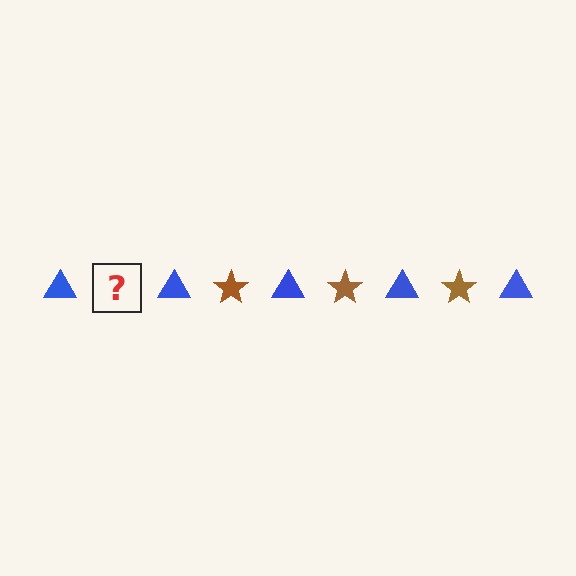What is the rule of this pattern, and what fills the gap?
The rule is that the pattern alternates between blue triangle and brown star. The gap should be filled with a brown star.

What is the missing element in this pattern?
The missing element is a brown star.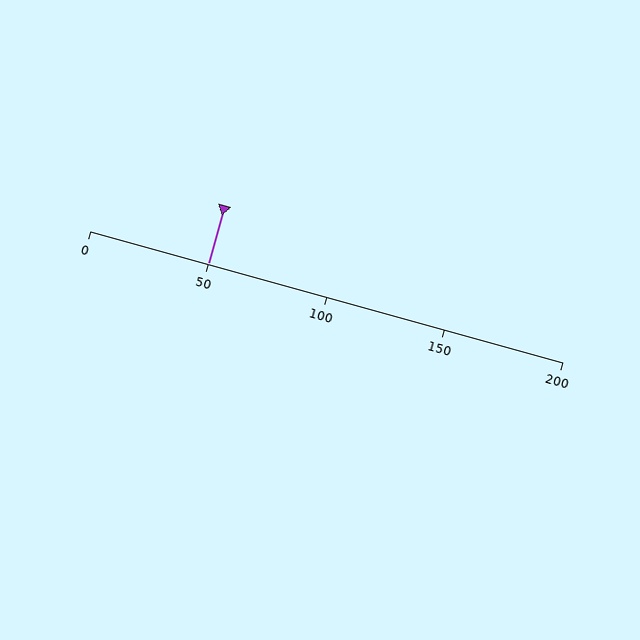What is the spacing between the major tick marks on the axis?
The major ticks are spaced 50 apart.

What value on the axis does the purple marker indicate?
The marker indicates approximately 50.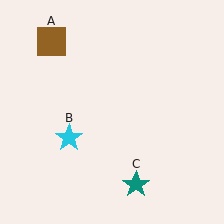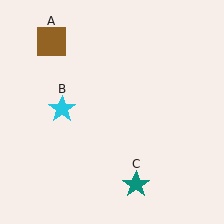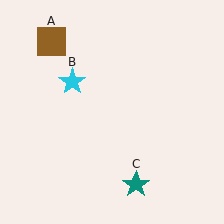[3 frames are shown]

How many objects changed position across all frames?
1 object changed position: cyan star (object B).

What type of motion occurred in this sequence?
The cyan star (object B) rotated clockwise around the center of the scene.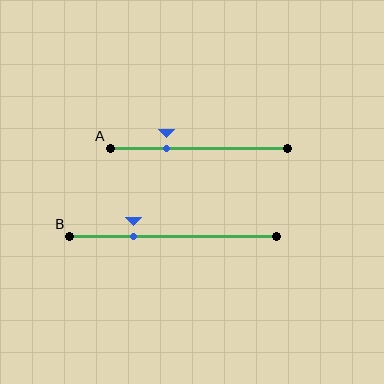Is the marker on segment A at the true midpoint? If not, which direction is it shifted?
No, the marker on segment A is shifted to the left by about 18% of the segment length.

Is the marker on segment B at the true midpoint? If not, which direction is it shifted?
No, the marker on segment B is shifted to the left by about 19% of the segment length.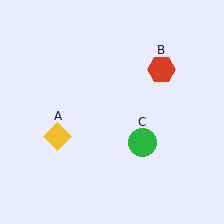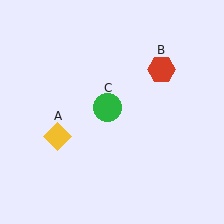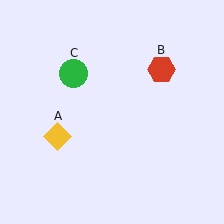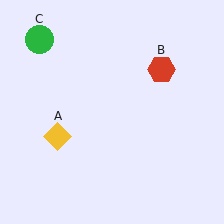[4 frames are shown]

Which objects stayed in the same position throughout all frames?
Yellow diamond (object A) and red hexagon (object B) remained stationary.